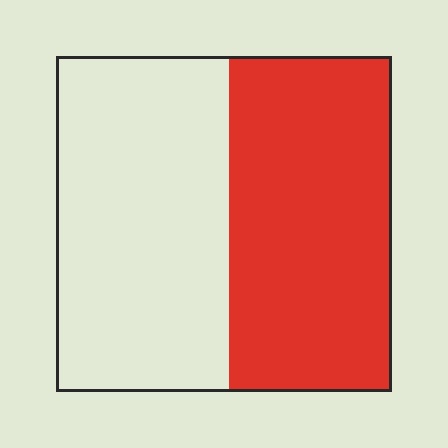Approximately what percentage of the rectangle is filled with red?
Approximately 50%.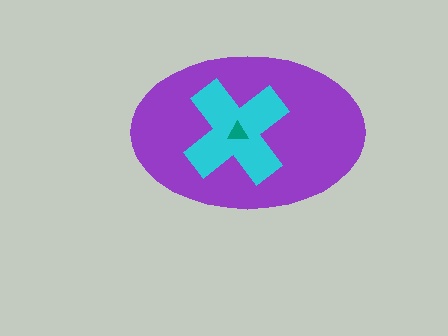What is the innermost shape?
The teal triangle.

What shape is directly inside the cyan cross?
The teal triangle.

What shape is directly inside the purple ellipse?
The cyan cross.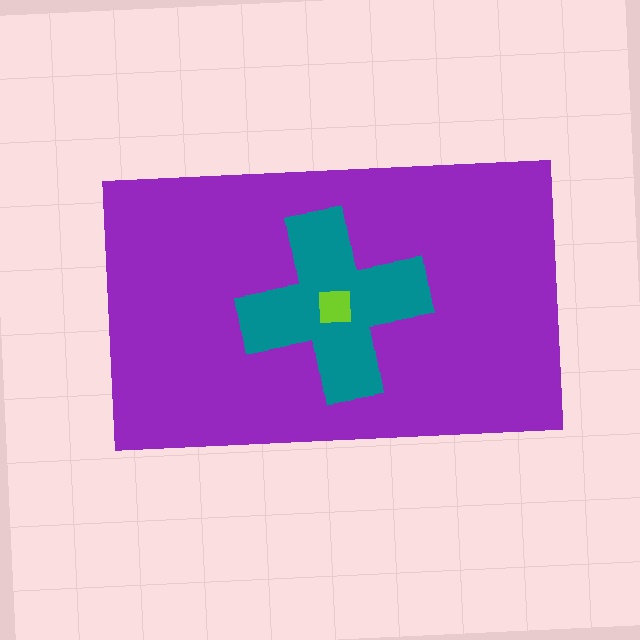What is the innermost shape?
The lime square.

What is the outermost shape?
The purple rectangle.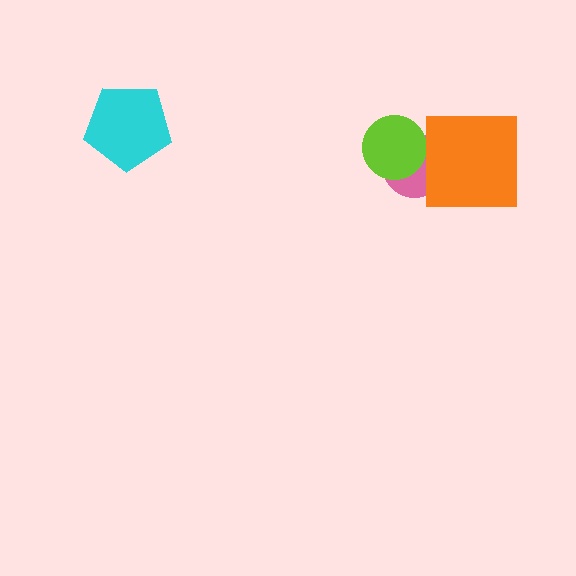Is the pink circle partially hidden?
Yes, it is partially covered by another shape.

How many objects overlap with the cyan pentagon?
0 objects overlap with the cyan pentagon.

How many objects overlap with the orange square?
1 object overlaps with the orange square.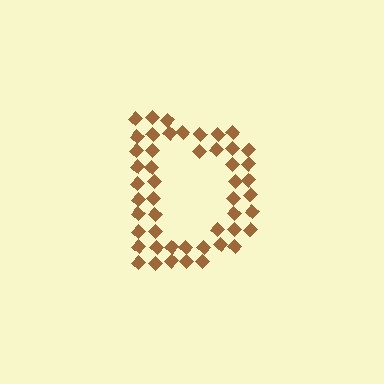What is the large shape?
The large shape is the letter D.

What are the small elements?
The small elements are diamonds.